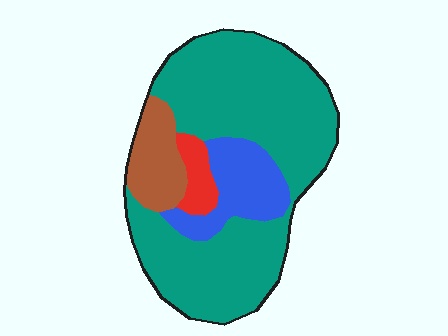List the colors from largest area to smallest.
From largest to smallest: teal, blue, brown, red.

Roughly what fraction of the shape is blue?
Blue takes up less than a quarter of the shape.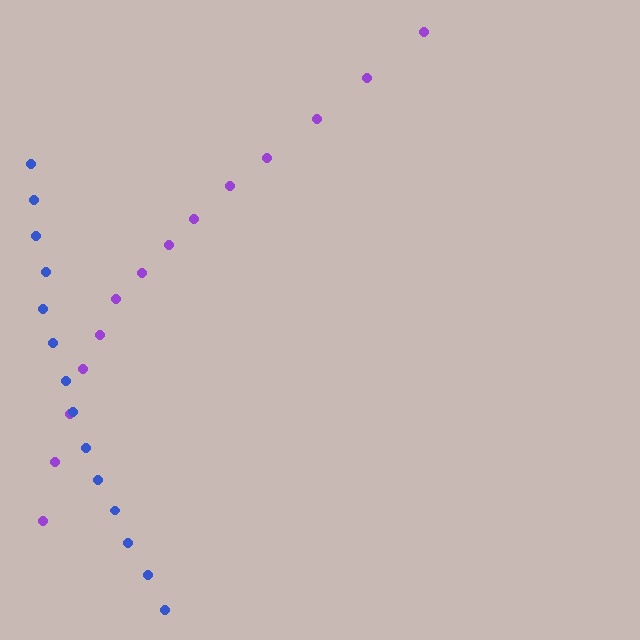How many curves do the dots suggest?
There are 2 distinct paths.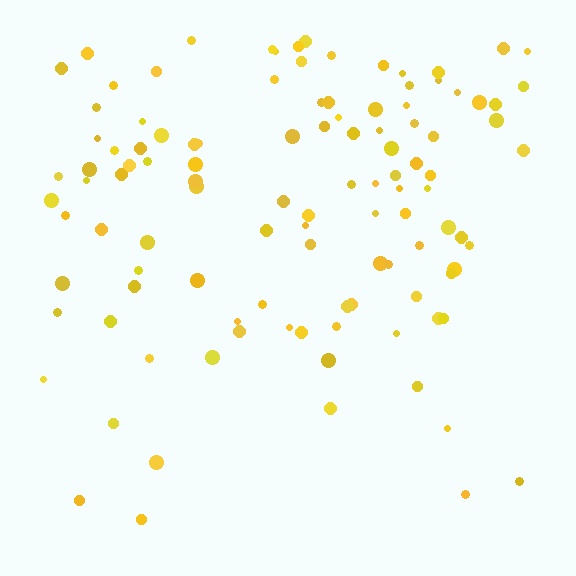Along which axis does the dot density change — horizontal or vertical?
Vertical.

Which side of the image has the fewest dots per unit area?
The bottom.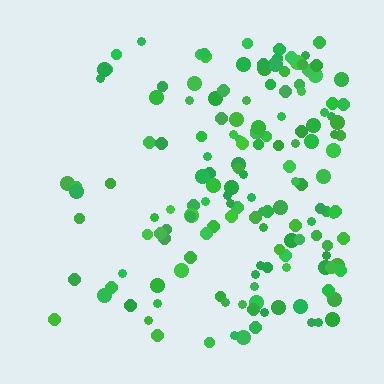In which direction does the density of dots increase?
From left to right, with the right side densest.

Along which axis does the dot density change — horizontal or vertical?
Horizontal.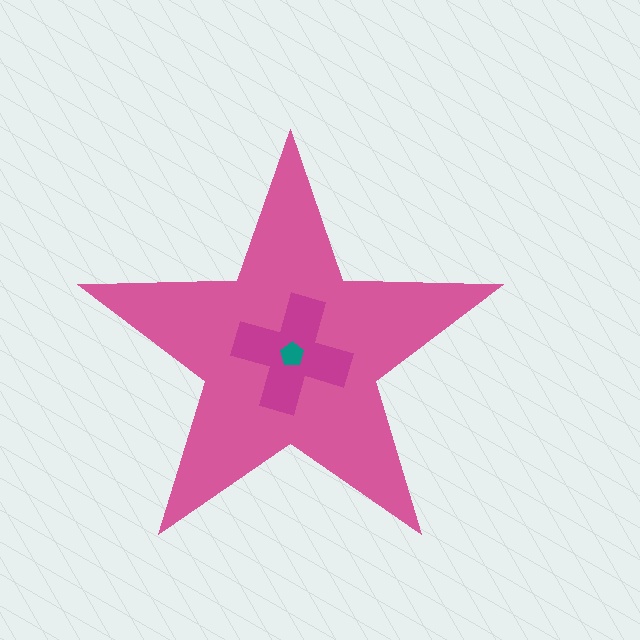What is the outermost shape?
The pink star.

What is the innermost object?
The teal pentagon.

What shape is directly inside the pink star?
The magenta cross.